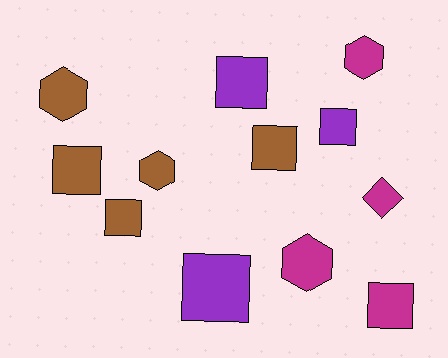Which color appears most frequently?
Brown, with 5 objects.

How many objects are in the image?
There are 12 objects.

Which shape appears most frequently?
Square, with 7 objects.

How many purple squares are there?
There are 3 purple squares.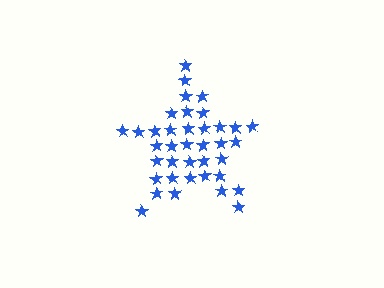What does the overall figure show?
The overall figure shows a star.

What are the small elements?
The small elements are stars.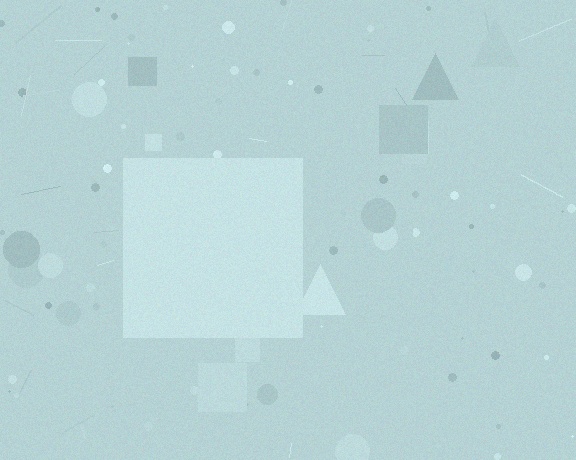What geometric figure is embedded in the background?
A square is embedded in the background.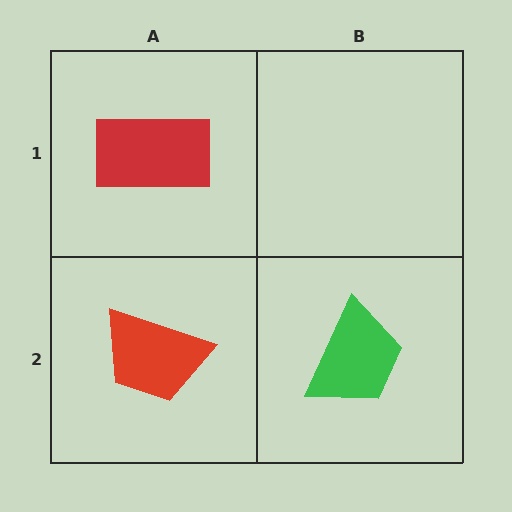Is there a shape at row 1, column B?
No, that cell is empty.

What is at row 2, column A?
A red trapezoid.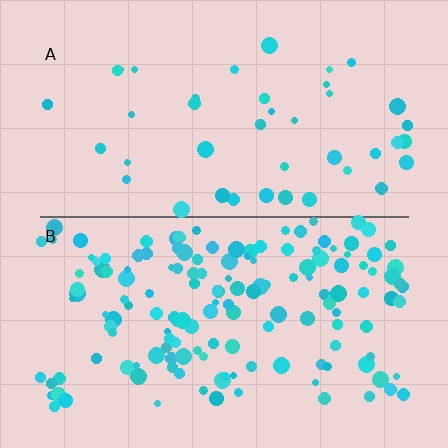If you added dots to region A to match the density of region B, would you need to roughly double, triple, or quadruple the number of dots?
Approximately quadruple.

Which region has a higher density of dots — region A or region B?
B (the bottom).